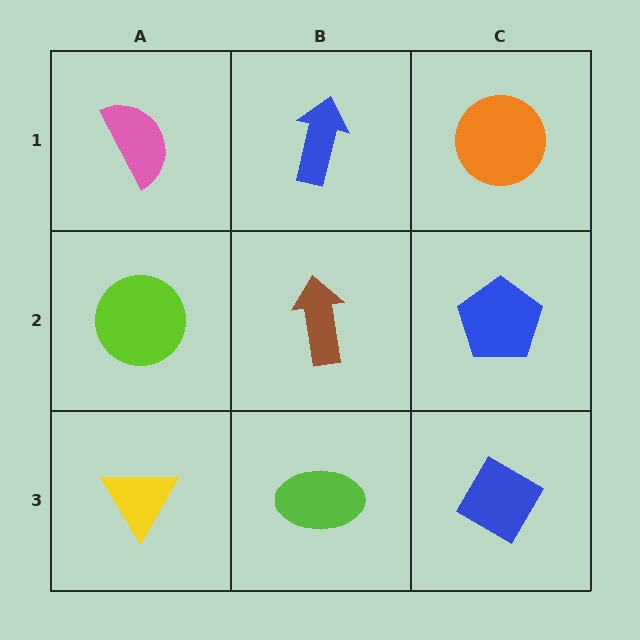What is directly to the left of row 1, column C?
A blue arrow.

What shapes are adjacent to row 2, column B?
A blue arrow (row 1, column B), a lime ellipse (row 3, column B), a lime circle (row 2, column A), a blue pentagon (row 2, column C).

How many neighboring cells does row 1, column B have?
3.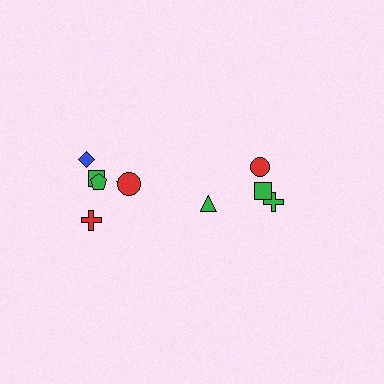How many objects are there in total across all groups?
There are 10 objects.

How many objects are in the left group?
There are 6 objects.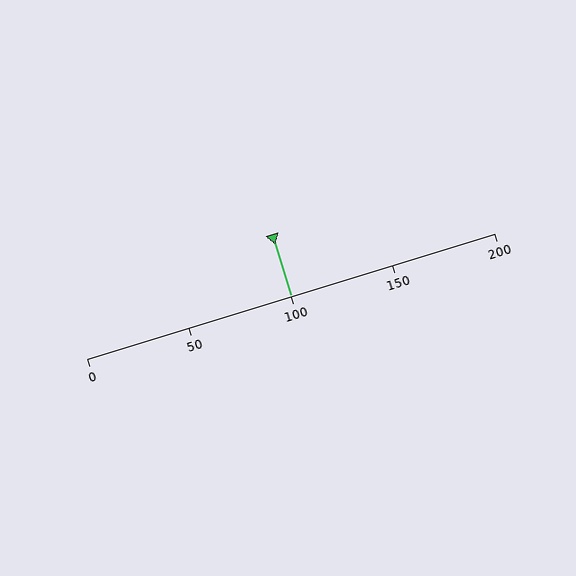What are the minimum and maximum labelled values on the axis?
The axis runs from 0 to 200.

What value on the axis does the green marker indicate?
The marker indicates approximately 100.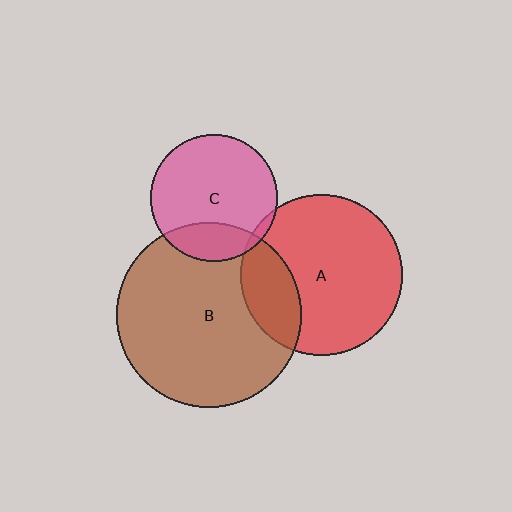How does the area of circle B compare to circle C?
Approximately 2.1 times.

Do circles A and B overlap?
Yes.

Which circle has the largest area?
Circle B (brown).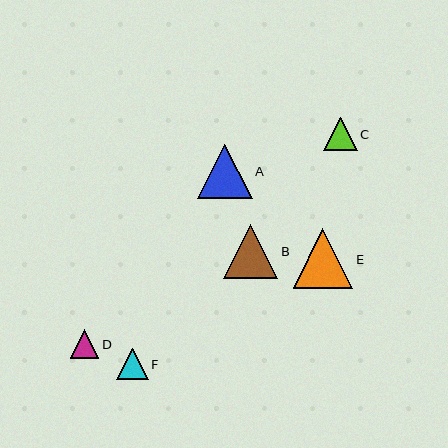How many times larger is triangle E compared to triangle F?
Triangle E is approximately 1.9 times the size of triangle F.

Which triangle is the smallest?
Triangle D is the smallest with a size of approximately 29 pixels.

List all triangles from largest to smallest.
From largest to smallest: E, A, B, C, F, D.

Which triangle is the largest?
Triangle E is the largest with a size of approximately 59 pixels.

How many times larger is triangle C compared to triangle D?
Triangle C is approximately 1.2 times the size of triangle D.